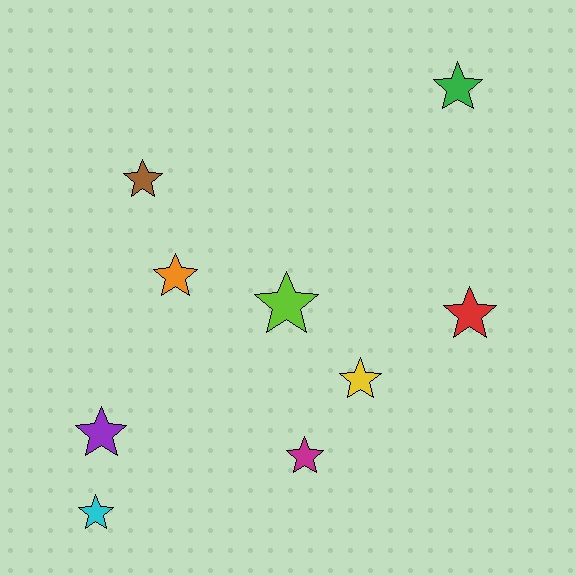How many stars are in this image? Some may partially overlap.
There are 9 stars.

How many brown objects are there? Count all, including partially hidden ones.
There is 1 brown object.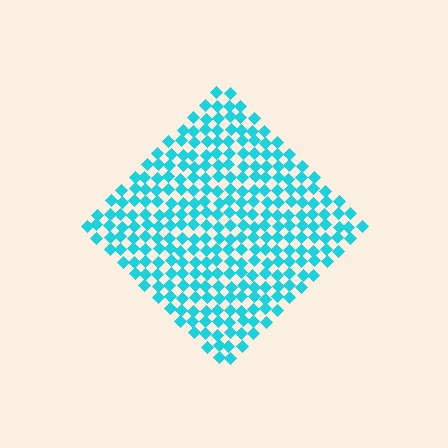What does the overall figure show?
The overall figure shows a diamond.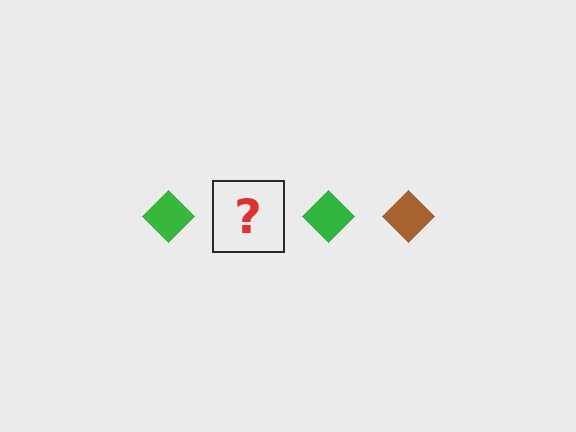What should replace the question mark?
The question mark should be replaced with a brown diamond.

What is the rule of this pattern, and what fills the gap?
The rule is that the pattern cycles through green, brown diamonds. The gap should be filled with a brown diamond.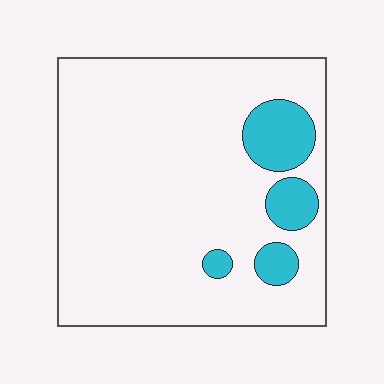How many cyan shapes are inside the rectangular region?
4.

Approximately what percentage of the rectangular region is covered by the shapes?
Approximately 10%.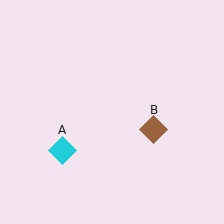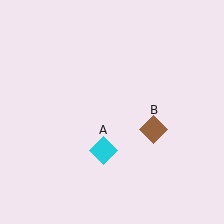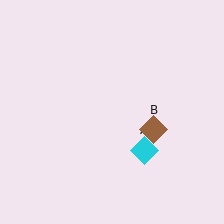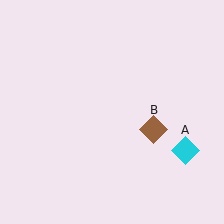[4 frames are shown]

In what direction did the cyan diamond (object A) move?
The cyan diamond (object A) moved right.